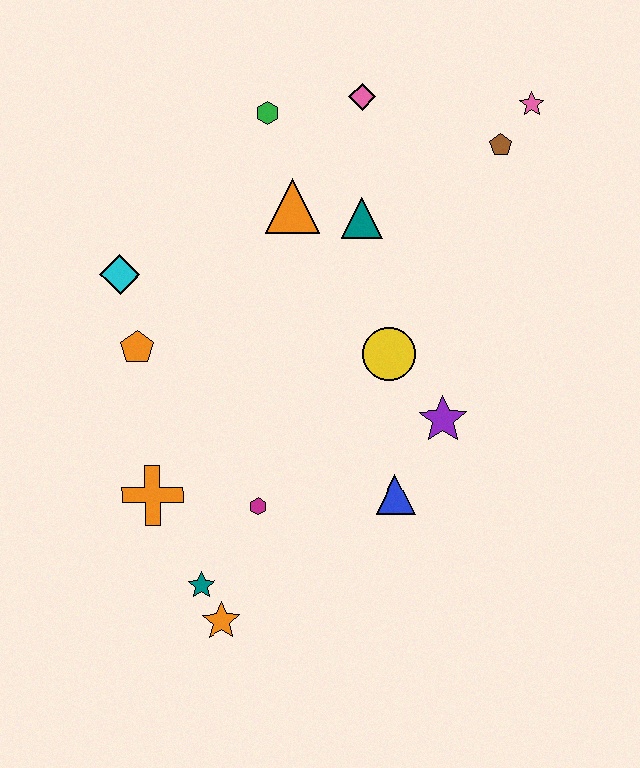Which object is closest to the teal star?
The orange star is closest to the teal star.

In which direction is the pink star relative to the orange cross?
The pink star is above the orange cross.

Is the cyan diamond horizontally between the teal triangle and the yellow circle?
No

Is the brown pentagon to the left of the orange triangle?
No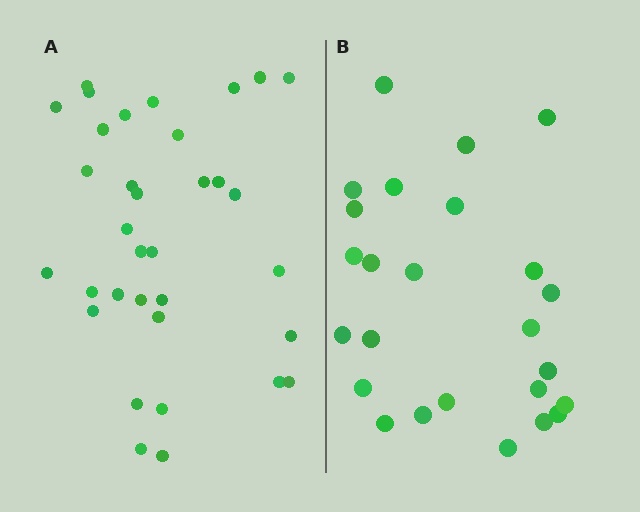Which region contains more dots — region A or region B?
Region A (the left region) has more dots.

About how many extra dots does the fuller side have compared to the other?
Region A has roughly 8 or so more dots than region B.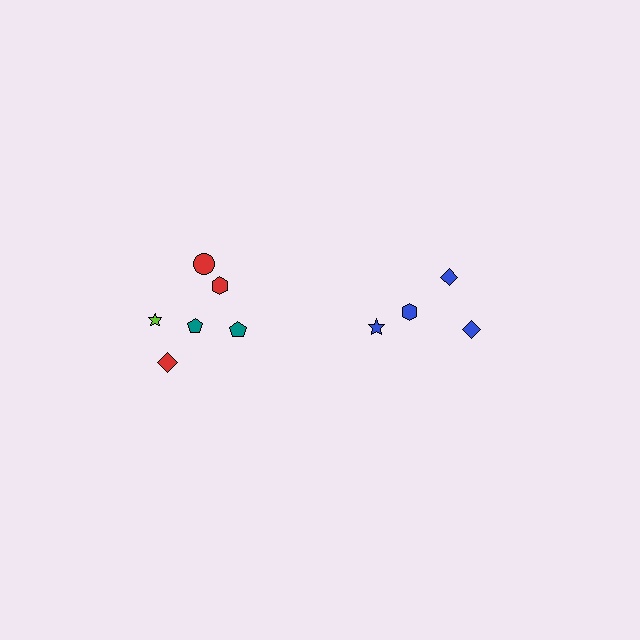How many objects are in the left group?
There are 6 objects.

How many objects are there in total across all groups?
There are 10 objects.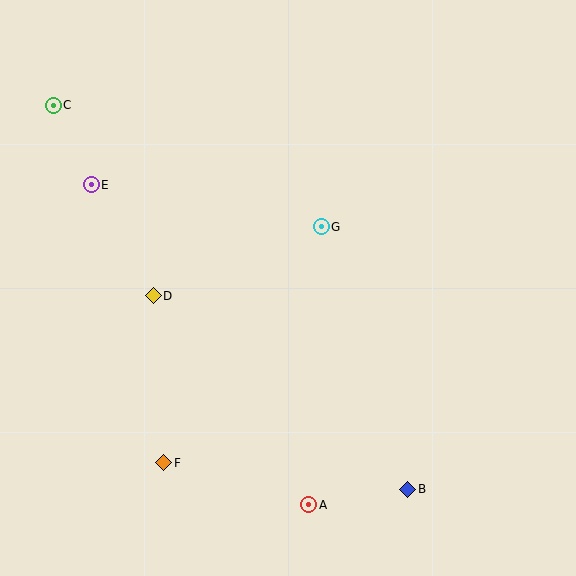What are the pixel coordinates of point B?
Point B is at (408, 489).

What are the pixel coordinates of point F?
Point F is at (164, 463).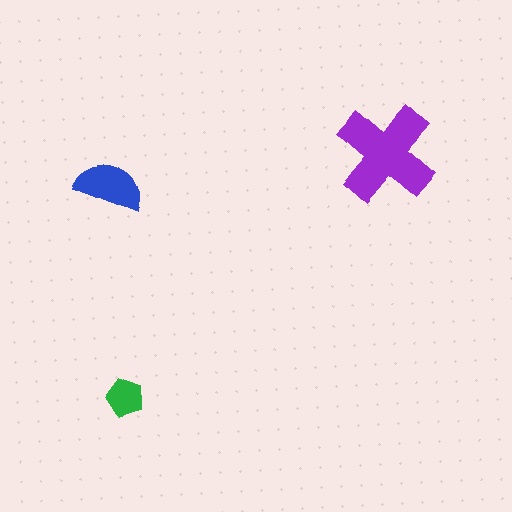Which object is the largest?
The purple cross.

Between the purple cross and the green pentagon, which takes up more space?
The purple cross.